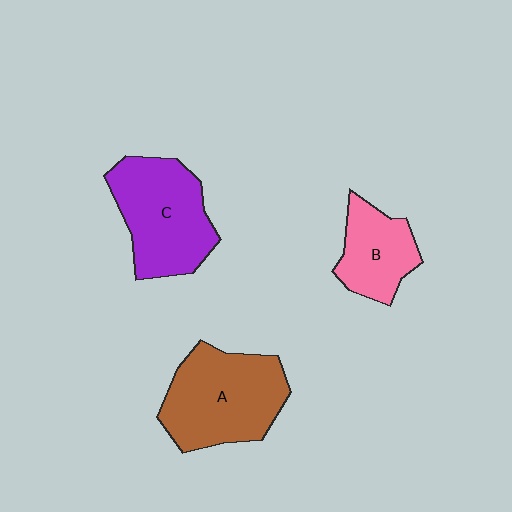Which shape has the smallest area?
Shape B (pink).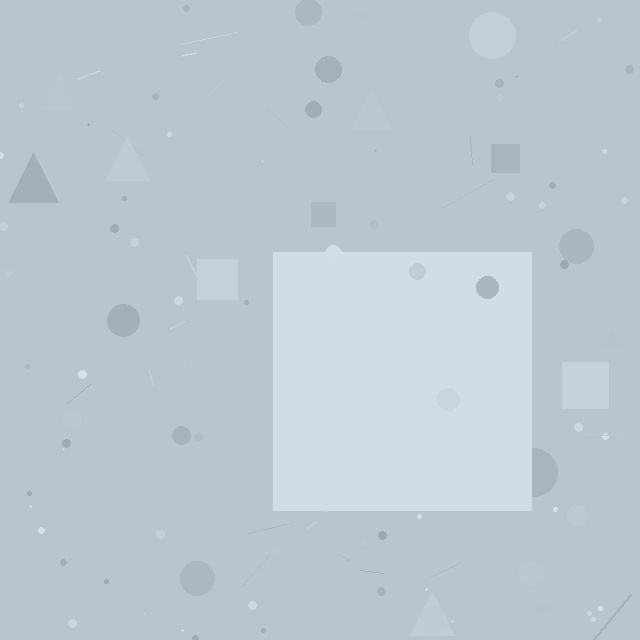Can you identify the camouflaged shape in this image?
The camouflaged shape is a square.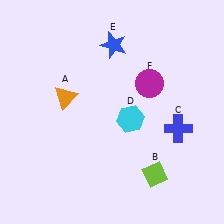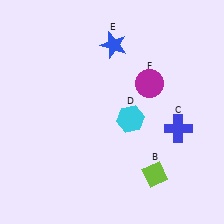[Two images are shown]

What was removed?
The orange triangle (A) was removed in Image 2.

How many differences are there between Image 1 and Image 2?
There is 1 difference between the two images.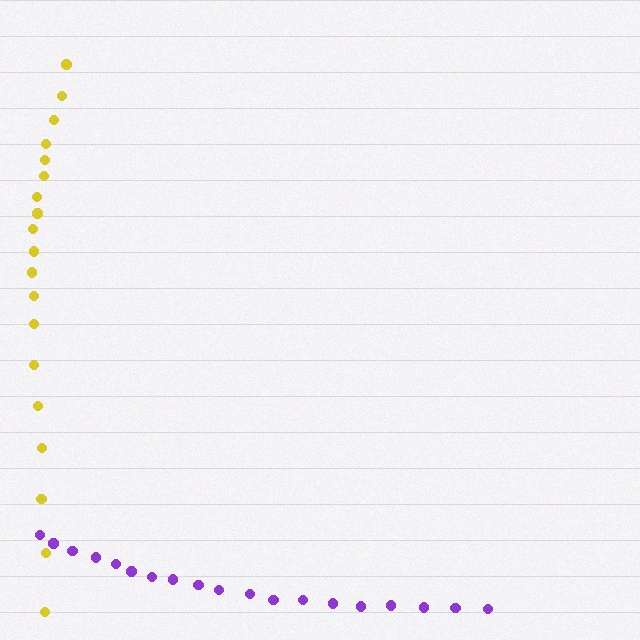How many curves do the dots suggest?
There are 2 distinct paths.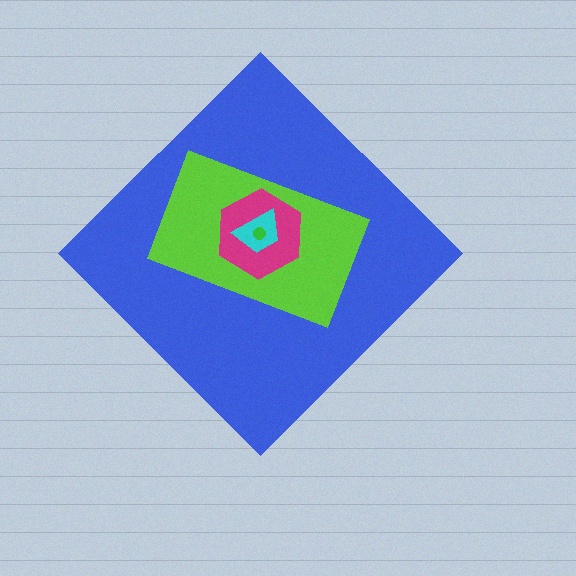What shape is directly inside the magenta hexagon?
The cyan trapezoid.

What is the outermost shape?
The blue diamond.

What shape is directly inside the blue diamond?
The lime rectangle.